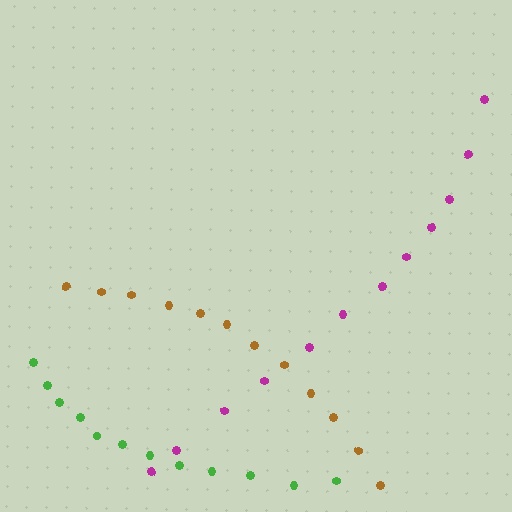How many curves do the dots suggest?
There are 3 distinct paths.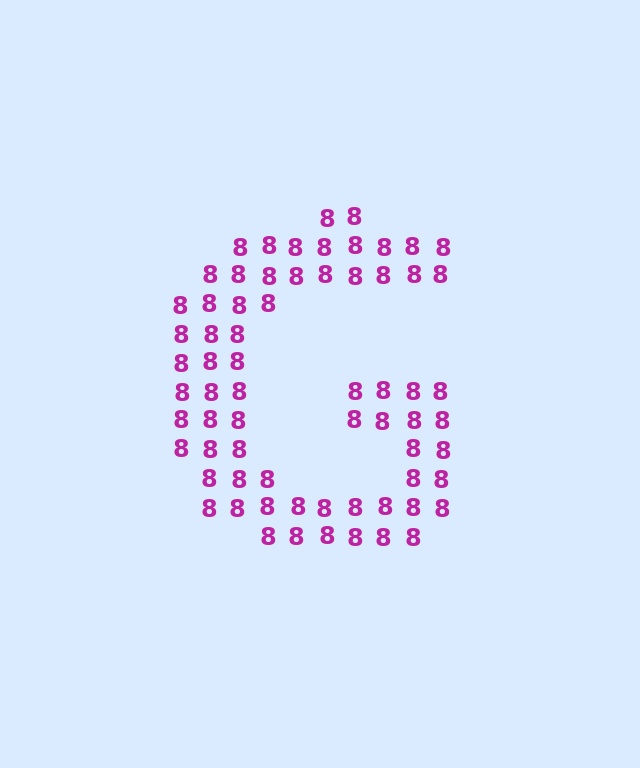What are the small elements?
The small elements are digit 8's.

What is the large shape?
The large shape is the letter G.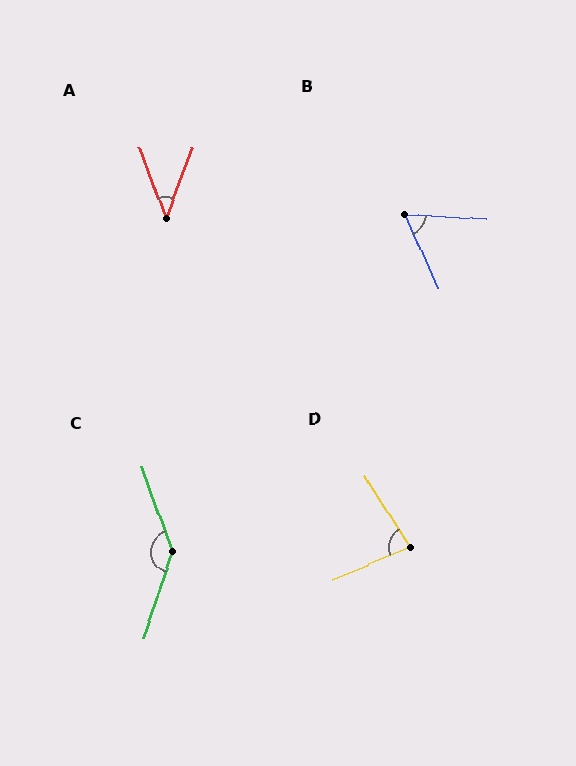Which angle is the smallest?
A, at approximately 40 degrees.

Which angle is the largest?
C, at approximately 141 degrees.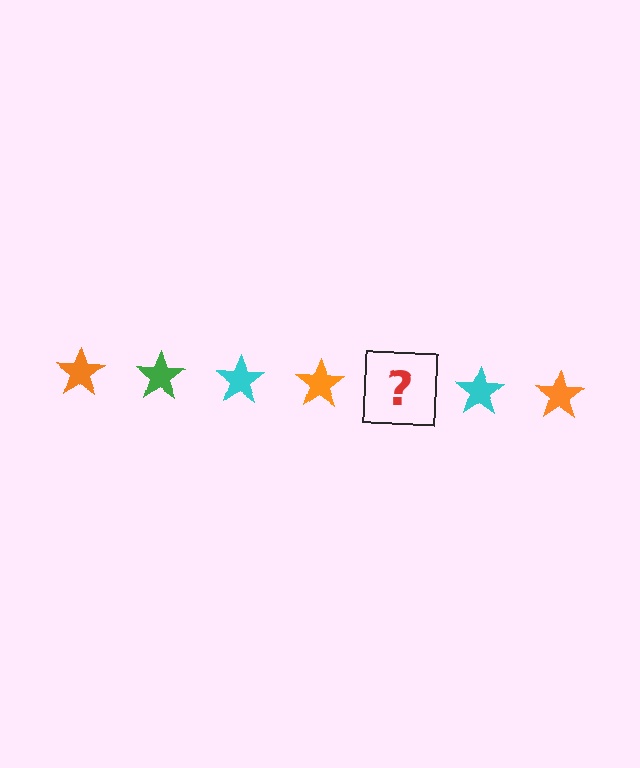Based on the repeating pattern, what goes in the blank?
The blank should be a green star.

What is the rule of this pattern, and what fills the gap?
The rule is that the pattern cycles through orange, green, cyan stars. The gap should be filled with a green star.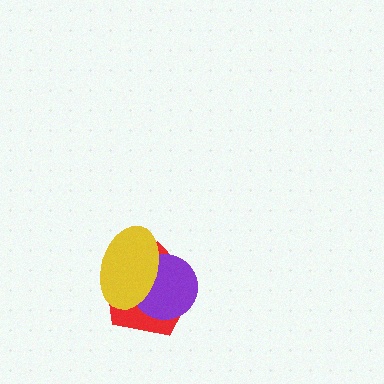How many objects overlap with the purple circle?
2 objects overlap with the purple circle.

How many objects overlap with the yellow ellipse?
2 objects overlap with the yellow ellipse.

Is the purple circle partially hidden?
Yes, it is partially covered by another shape.